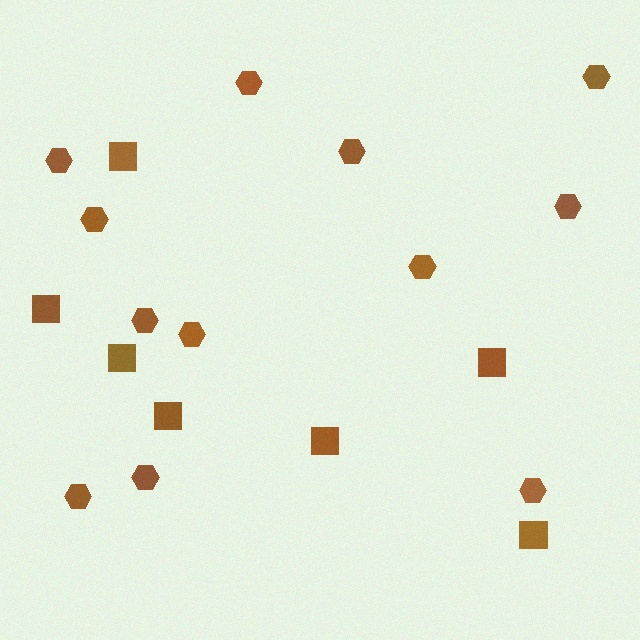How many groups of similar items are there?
There are 2 groups: one group of hexagons (12) and one group of squares (7).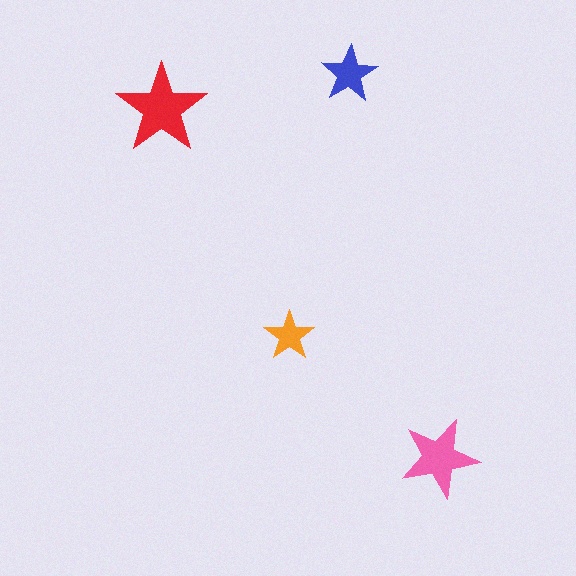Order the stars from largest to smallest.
the red one, the pink one, the blue one, the orange one.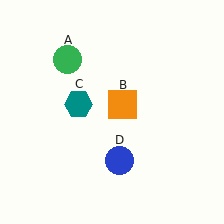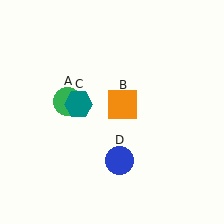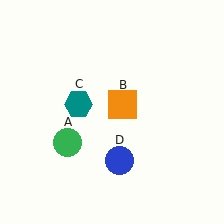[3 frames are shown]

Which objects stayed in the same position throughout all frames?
Orange square (object B) and teal hexagon (object C) and blue circle (object D) remained stationary.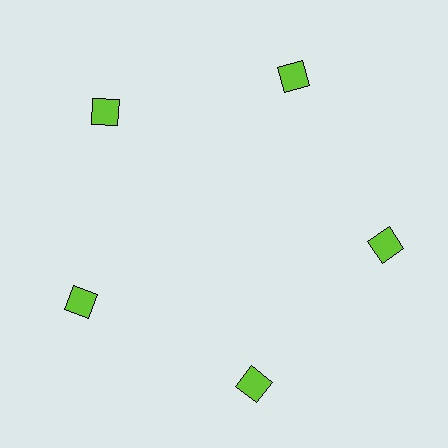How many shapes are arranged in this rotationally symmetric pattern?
There are 5 shapes, arranged in 5 groups of 1.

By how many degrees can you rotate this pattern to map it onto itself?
The pattern maps onto itself every 72 degrees of rotation.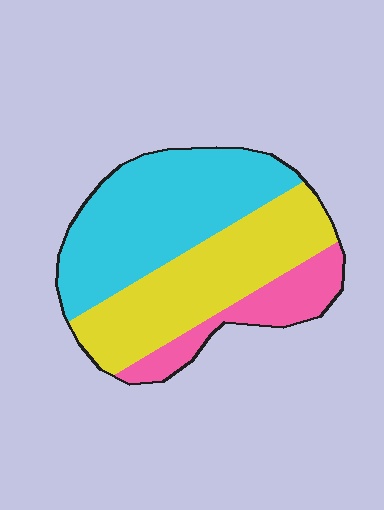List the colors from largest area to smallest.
From largest to smallest: cyan, yellow, pink.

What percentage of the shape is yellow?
Yellow covers around 40% of the shape.